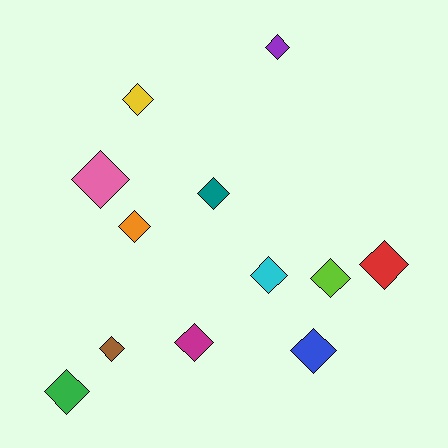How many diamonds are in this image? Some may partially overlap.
There are 12 diamonds.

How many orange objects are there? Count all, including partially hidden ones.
There is 1 orange object.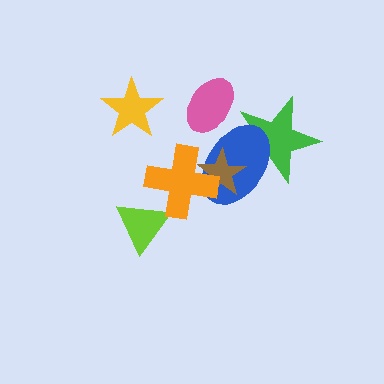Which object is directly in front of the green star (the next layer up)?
The blue ellipse is directly in front of the green star.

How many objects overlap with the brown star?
3 objects overlap with the brown star.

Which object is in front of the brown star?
The orange cross is in front of the brown star.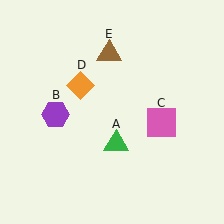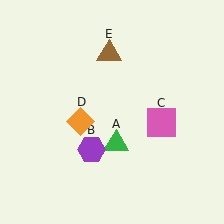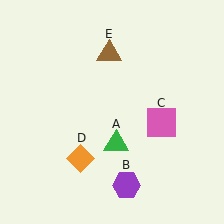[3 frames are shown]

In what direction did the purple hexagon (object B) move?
The purple hexagon (object B) moved down and to the right.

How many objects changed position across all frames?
2 objects changed position: purple hexagon (object B), orange diamond (object D).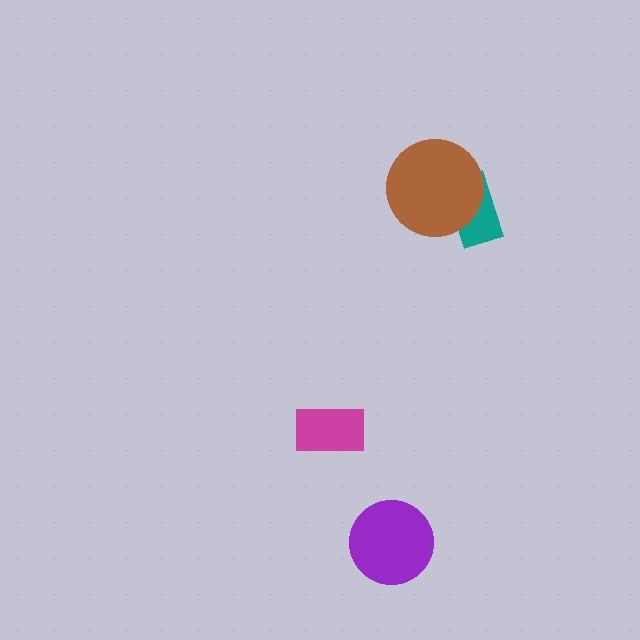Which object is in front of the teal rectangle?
The brown circle is in front of the teal rectangle.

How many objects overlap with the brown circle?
1 object overlaps with the brown circle.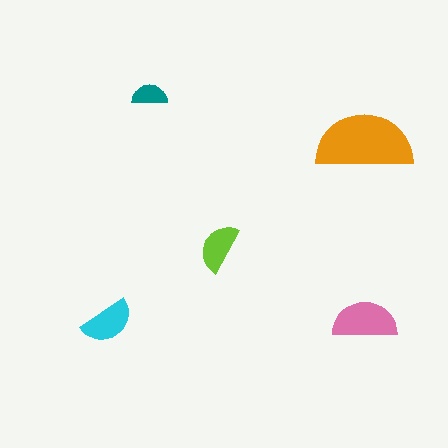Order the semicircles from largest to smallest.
the orange one, the pink one, the cyan one, the lime one, the teal one.